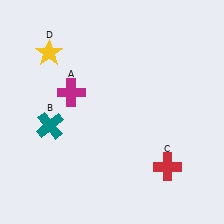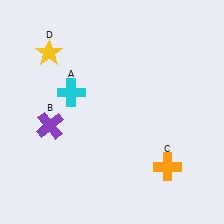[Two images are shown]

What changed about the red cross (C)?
In Image 1, C is red. In Image 2, it changed to orange.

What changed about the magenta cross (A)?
In Image 1, A is magenta. In Image 2, it changed to cyan.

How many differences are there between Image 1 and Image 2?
There are 3 differences between the two images.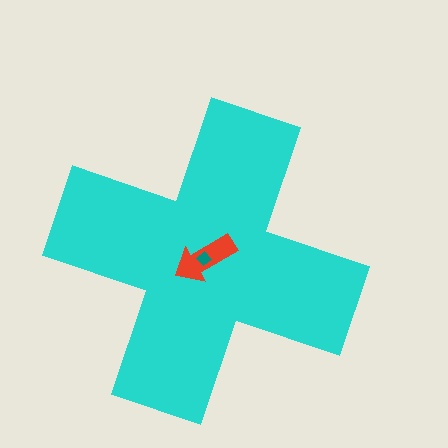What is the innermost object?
The teal diamond.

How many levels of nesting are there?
3.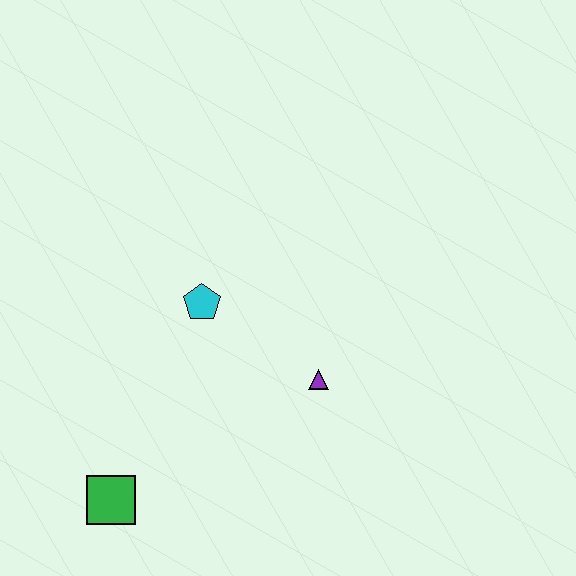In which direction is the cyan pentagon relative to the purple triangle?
The cyan pentagon is to the left of the purple triangle.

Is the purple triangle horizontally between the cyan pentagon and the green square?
No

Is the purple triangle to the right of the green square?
Yes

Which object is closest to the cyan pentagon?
The purple triangle is closest to the cyan pentagon.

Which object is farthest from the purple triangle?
The green square is farthest from the purple triangle.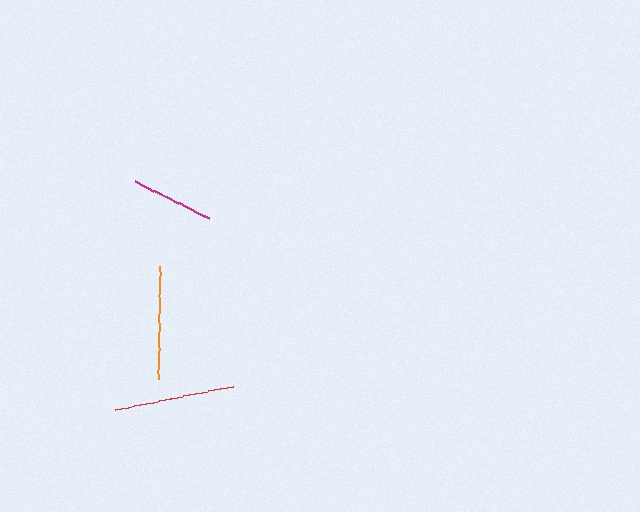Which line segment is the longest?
The red line is the longest at approximately 120 pixels.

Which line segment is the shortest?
The magenta line is the shortest at approximately 83 pixels.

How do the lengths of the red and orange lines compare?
The red and orange lines are approximately the same length.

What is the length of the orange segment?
The orange segment is approximately 113 pixels long.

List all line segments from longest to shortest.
From longest to shortest: red, orange, magenta.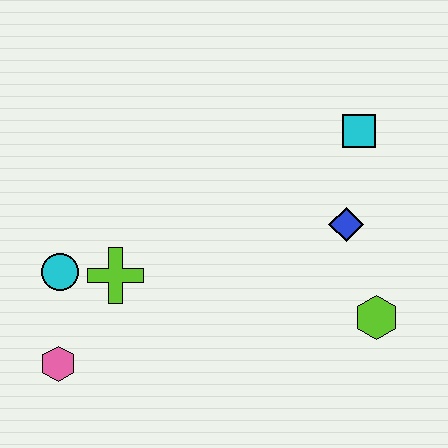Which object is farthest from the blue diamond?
The pink hexagon is farthest from the blue diamond.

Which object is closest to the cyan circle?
The lime cross is closest to the cyan circle.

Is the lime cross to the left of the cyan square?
Yes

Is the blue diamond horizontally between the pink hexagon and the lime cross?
No